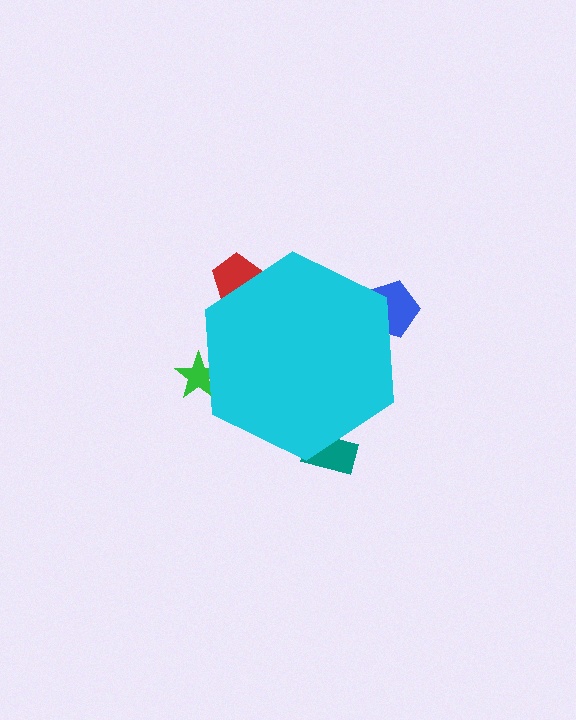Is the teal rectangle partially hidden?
Yes, the teal rectangle is partially hidden behind the cyan hexagon.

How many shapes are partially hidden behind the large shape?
4 shapes are partially hidden.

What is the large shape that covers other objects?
A cyan hexagon.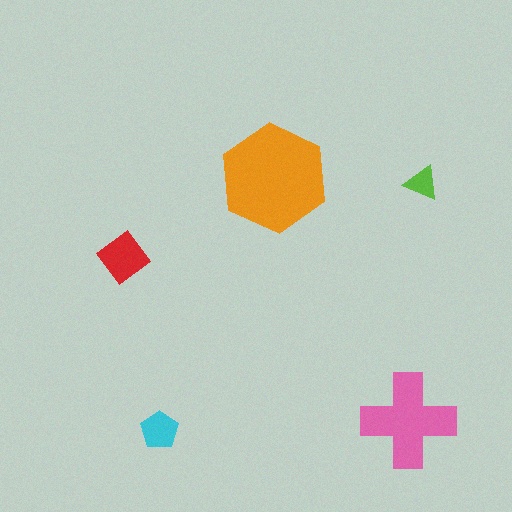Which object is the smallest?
The lime triangle.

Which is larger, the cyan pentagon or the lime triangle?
The cyan pentagon.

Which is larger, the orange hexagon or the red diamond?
The orange hexagon.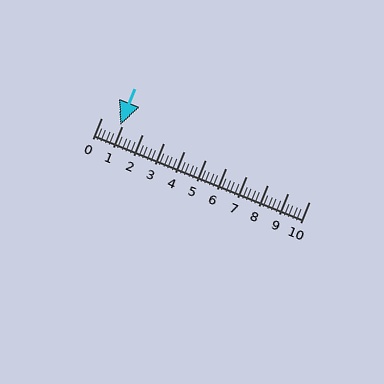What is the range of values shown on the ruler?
The ruler shows values from 0 to 10.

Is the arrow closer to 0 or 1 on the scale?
The arrow is closer to 1.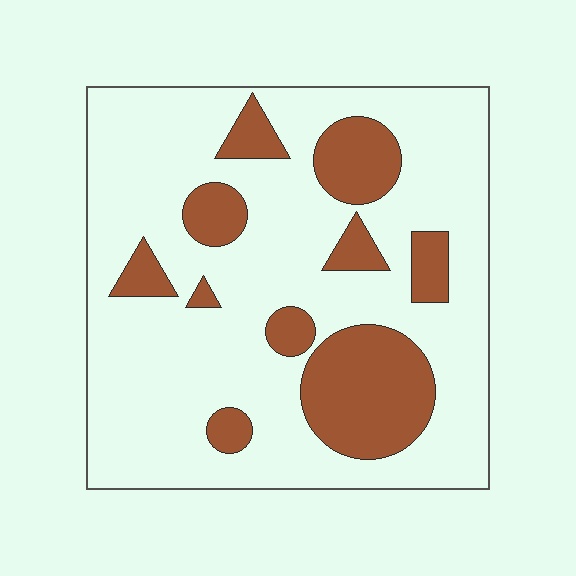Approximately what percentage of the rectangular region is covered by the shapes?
Approximately 25%.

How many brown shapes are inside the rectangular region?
10.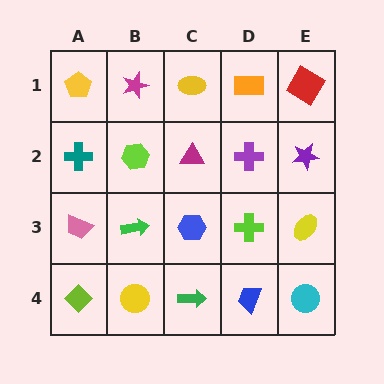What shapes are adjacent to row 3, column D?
A purple cross (row 2, column D), a blue trapezoid (row 4, column D), a blue hexagon (row 3, column C), a yellow ellipse (row 3, column E).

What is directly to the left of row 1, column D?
A yellow ellipse.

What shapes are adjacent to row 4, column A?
A pink trapezoid (row 3, column A), a yellow circle (row 4, column B).